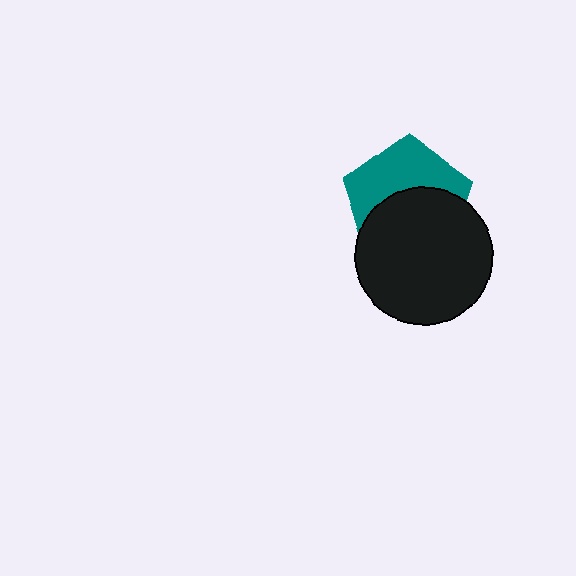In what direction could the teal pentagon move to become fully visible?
The teal pentagon could move up. That would shift it out from behind the black circle entirely.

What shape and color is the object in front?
The object in front is a black circle.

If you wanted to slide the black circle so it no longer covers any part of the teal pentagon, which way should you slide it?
Slide it down — that is the most direct way to separate the two shapes.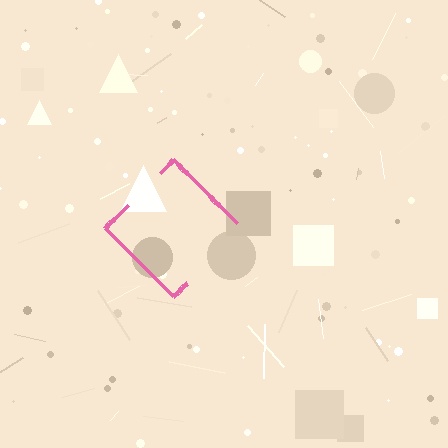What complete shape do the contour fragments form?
The contour fragments form a diamond.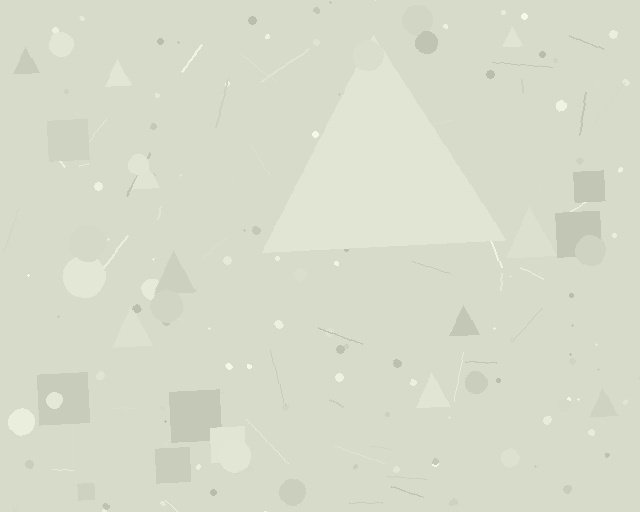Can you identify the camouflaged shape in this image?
The camouflaged shape is a triangle.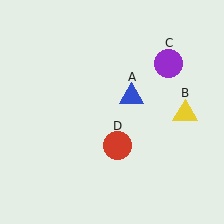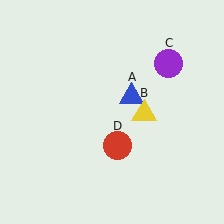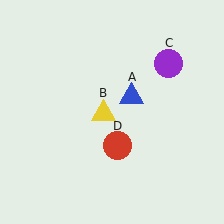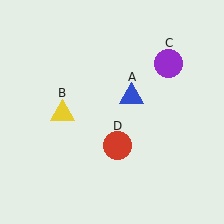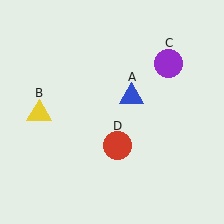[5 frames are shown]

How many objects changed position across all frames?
1 object changed position: yellow triangle (object B).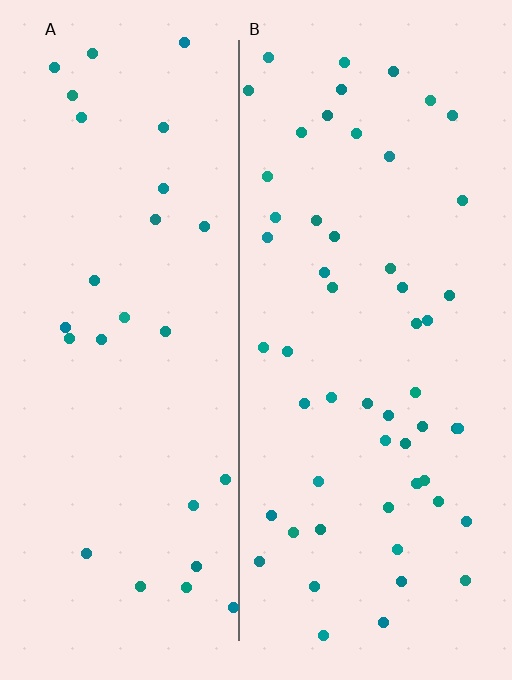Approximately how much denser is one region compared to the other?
Approximately 2.0× — region B over region A.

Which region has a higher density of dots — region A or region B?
B (the right).